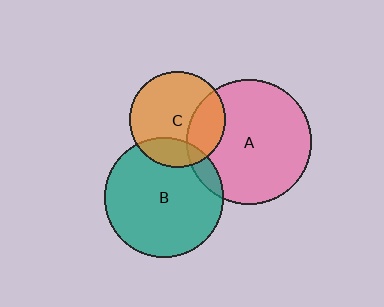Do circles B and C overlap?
Yes.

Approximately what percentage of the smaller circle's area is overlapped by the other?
Approximately 20%.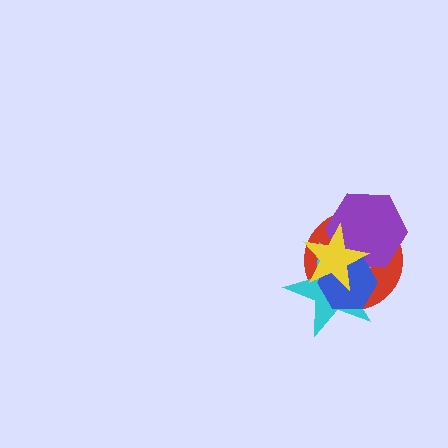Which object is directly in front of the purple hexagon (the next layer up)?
The blue hexagon is directly in front of the purple hexagon.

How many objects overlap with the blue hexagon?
4 objects overlap with the blue hexagon.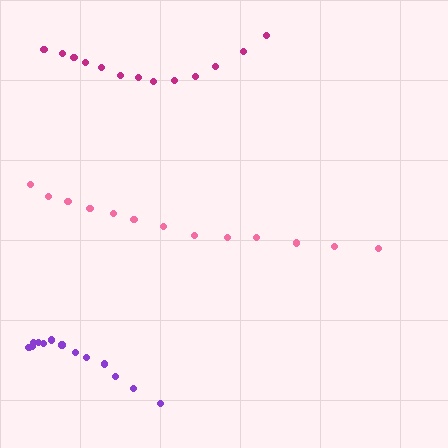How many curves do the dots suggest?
There are 3 distinct paths.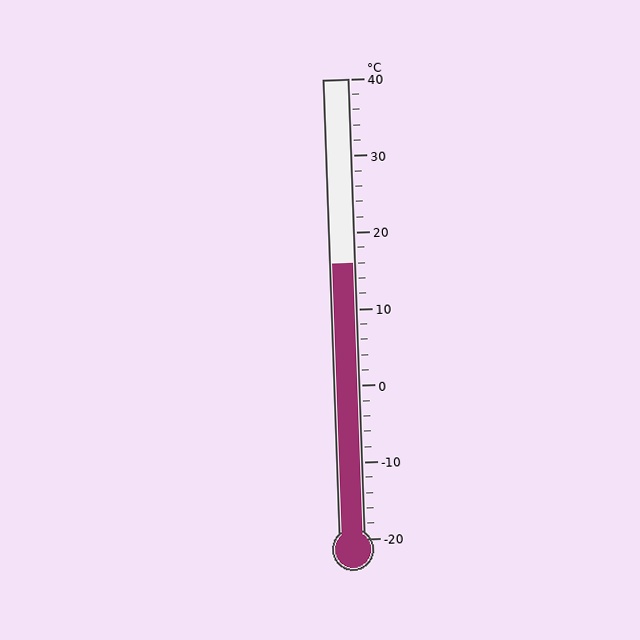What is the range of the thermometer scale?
The thermometer scale ranges from -20°C to 40°C.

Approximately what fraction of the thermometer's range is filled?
The thermometer is filled to approximately 60% of its range.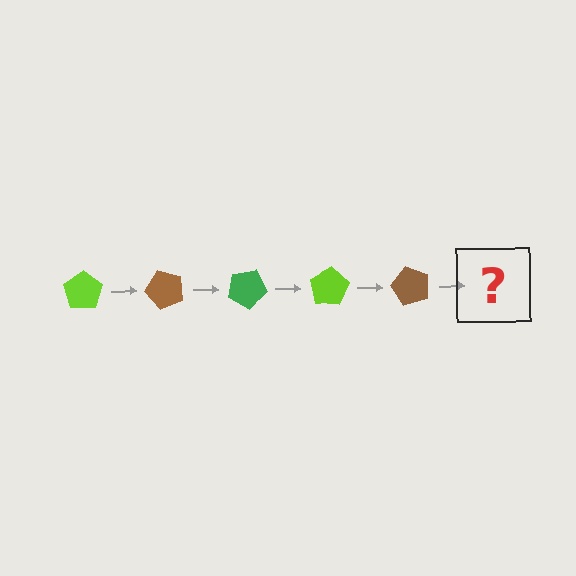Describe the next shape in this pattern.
It should be a green pentagon, rotated 250 degrees from the start.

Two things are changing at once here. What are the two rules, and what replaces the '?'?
The two rules are that it rotates 50 degrees each step and the color cycles through lime, brown, and green. The '?' should be a green pentagon, rotated 250 degrees from the start.